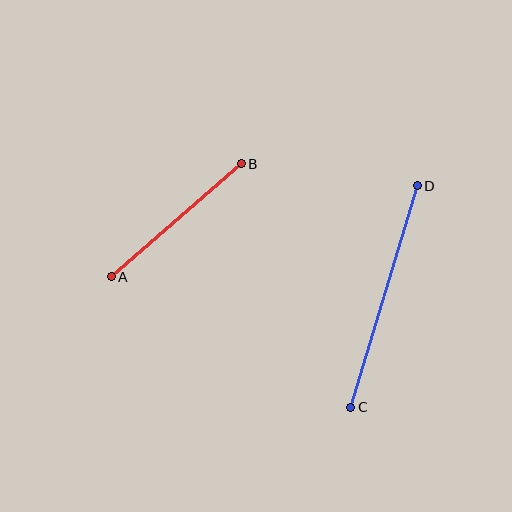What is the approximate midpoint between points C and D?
The midpoint is at approximately (384, 297) pixels.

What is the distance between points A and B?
The distance is approximately 172 pixels.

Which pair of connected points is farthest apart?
Points C and D are farthest apart.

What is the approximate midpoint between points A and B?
The midpoint is at approximately (176, 220) pixels.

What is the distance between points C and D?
The distance is approximately 231 pixels.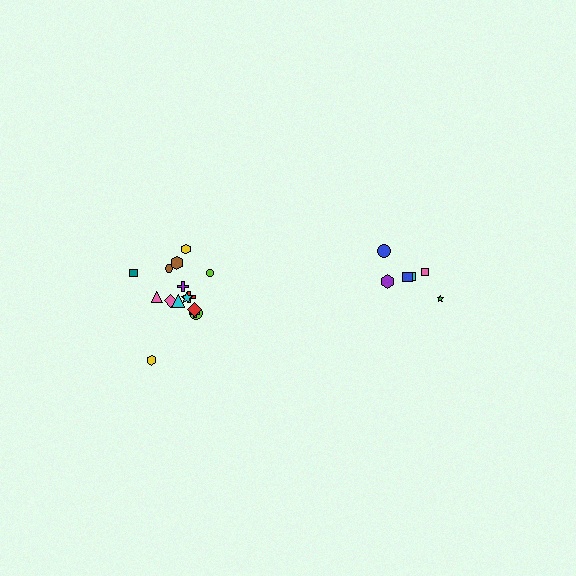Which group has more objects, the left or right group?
The left group.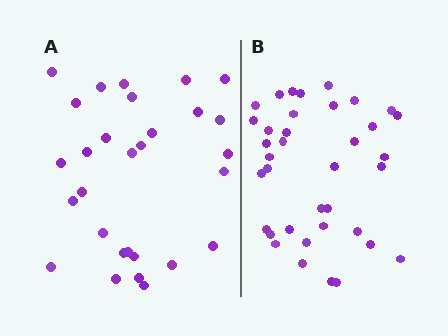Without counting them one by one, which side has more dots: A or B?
Region B (the right region) has more dots.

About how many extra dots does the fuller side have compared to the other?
Region B has roughly 8 or so more dots than region A.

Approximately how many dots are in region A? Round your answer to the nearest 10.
About 30 dots. (The exact count is 29, which rounds to 30.)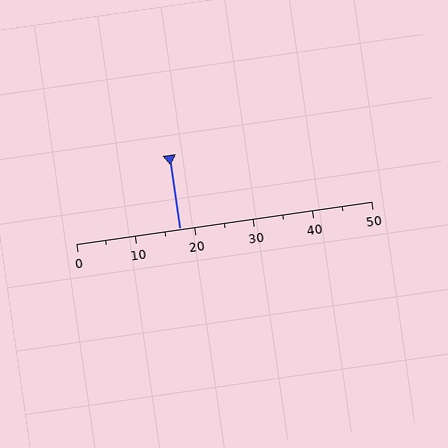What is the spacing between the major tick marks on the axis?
The major ticks are spaced 10 apart.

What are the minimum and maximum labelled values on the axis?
The axis runs from 0 to 50.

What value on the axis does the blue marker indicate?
The marker indicates approximately 17.5.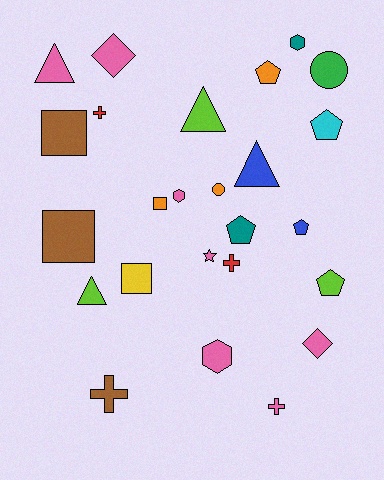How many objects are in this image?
There are 25 objects.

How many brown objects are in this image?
There are 3 brown objects.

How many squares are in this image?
There are 4 squares.